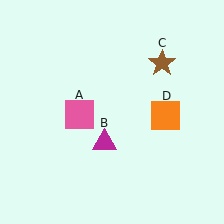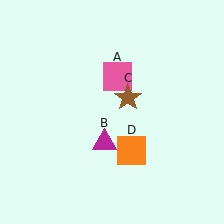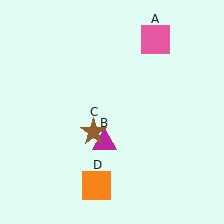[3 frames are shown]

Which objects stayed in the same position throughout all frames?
Magenta triangle (object B) remained stationary.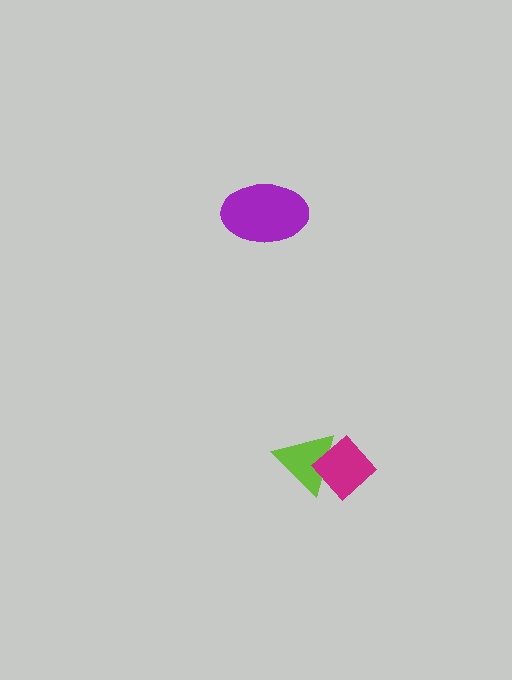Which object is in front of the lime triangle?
The magenta diamond is in front of the lime triangle.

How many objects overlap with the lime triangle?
1 object overlaps with the lime triangle.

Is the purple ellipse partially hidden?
No, no other shape covers it.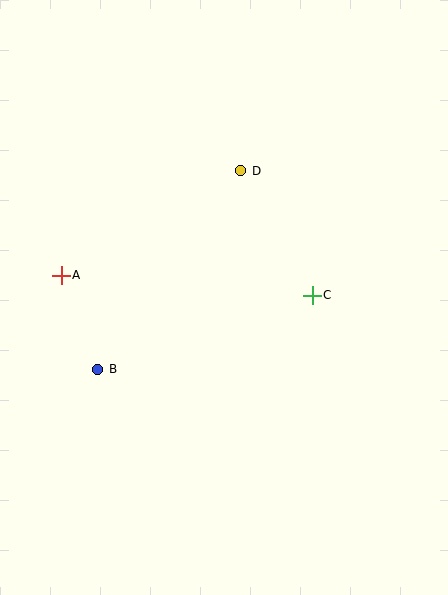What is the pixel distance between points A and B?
The distance between A and B is 101 pixels.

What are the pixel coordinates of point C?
Point C is at (312, 295).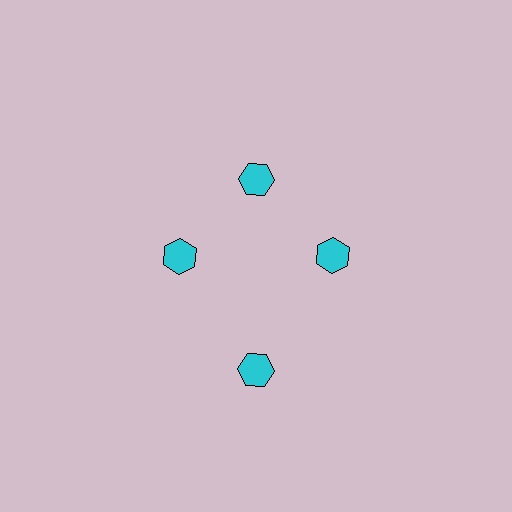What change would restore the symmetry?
The symmetry would be restored by moving it inward, back onto the ring so that all 4 hexagons sit at equal angles and equal distance from the center.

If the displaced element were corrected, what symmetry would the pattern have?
It would have 4-fold rotational symmetry — the pattern would map onto itself every 90 degrees.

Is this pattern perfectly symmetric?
No. The 4 cyan hexagons are arranged in a ring, but one element near the 6 o'clock position is pushed outward from the center, breaking the 4-fold rotational symmetry.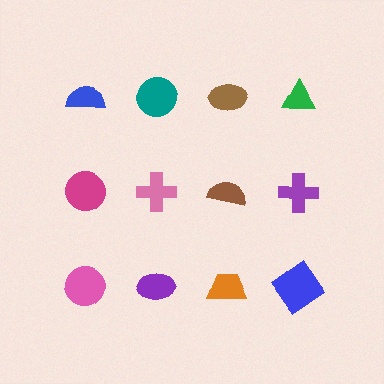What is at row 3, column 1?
A pink circle.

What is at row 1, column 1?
A blue semicircle.